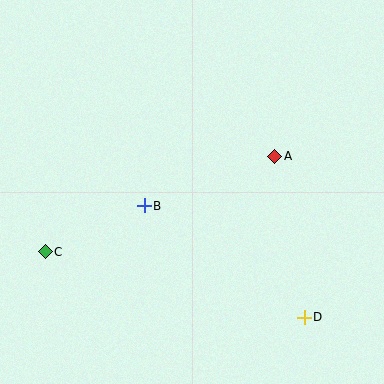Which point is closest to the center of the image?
Point B at (144, 206) is closest to the center.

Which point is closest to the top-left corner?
Point B is closest to the top-left corner.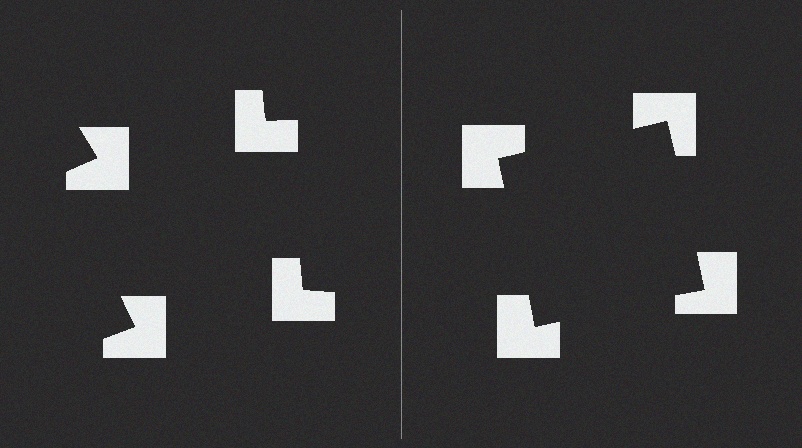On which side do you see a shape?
An illusory square appears on the right side. On the left side the wedge cuts are rotated, so no coherent shape forms.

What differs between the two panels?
The notched squares are positioned identically on both sides; only the wedge orientations differ. On the right they align to a square; on the left they are misaligned.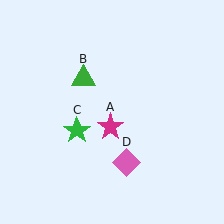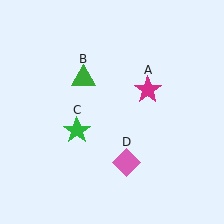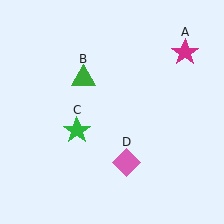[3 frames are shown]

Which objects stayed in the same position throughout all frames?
Green triangle (object B) and green star (object C) and pink diamond (object D) remained stationary.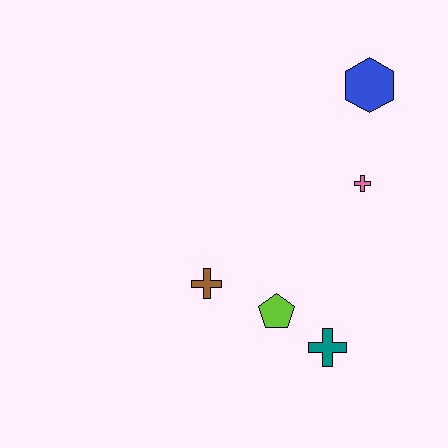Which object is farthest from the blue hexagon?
The teal cross is farthest from the blue hexagon.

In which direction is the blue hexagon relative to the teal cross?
The blue hexagon is above the teal cross.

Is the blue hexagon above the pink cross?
Yes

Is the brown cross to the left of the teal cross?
Yes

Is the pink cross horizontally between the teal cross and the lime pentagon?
No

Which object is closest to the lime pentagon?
The teal cross is closest to the lime pentagon.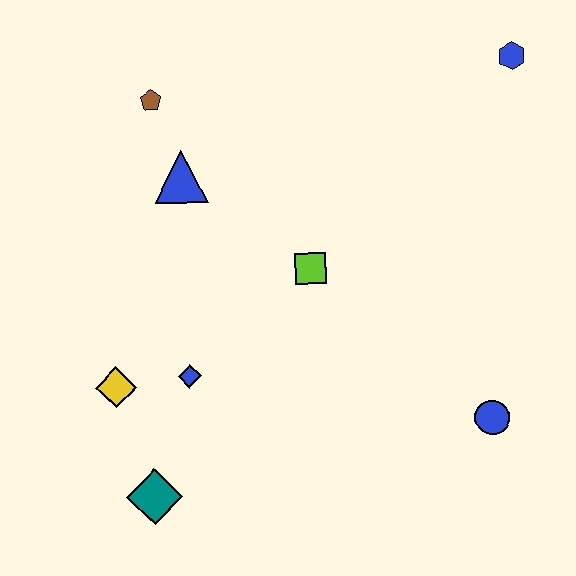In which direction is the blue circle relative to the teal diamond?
The blue circle is to the right of the teal diamond.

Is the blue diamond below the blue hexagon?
Yes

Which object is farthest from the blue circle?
The brown pentagon is farthest from the blue circle.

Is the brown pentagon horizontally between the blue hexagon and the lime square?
No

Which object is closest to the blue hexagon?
The lime square is closest to the blue hexagon.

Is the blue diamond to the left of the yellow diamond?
No